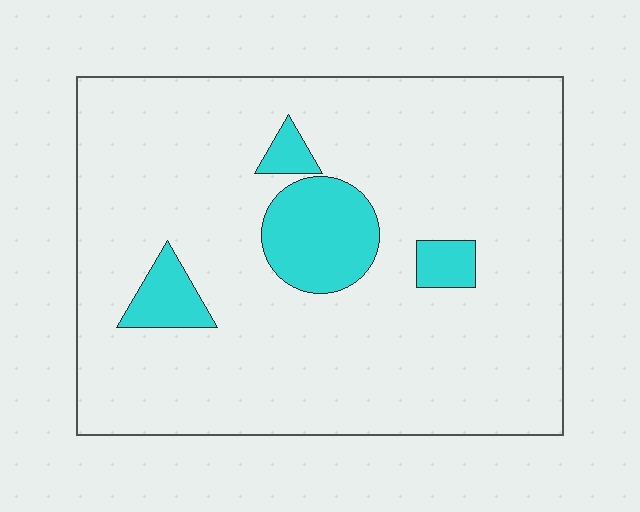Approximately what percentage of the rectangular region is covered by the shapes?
Approximately 10%.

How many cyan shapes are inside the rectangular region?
4.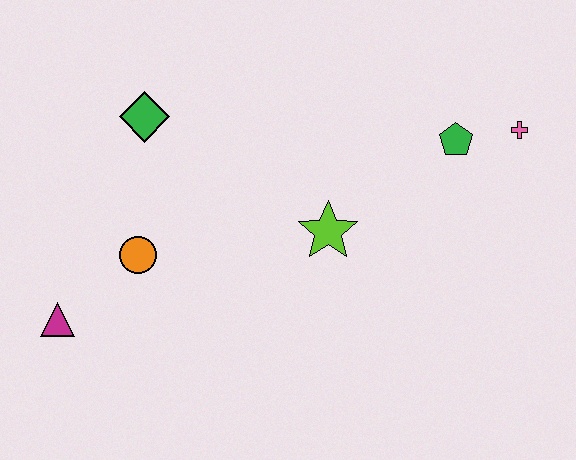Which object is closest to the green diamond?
The orange circle is closest to the green diamond.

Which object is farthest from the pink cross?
The magenta triangle is farthest from the pink cross.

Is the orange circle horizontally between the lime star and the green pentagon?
No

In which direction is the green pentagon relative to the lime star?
The green pentagon is to the right of the lime star.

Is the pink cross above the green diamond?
No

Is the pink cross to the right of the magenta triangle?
Yes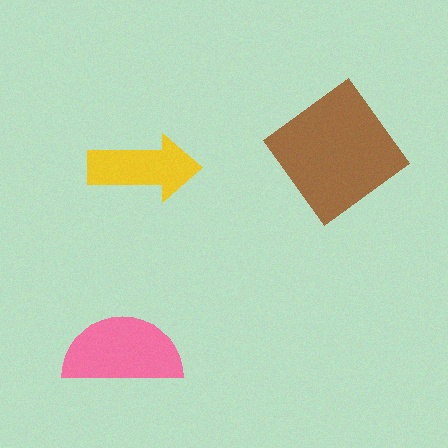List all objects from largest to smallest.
The brown diamond, the pink semicircle, the yellow arrow.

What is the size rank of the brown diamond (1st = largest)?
1st.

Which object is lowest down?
The pink semicircle is bottommost.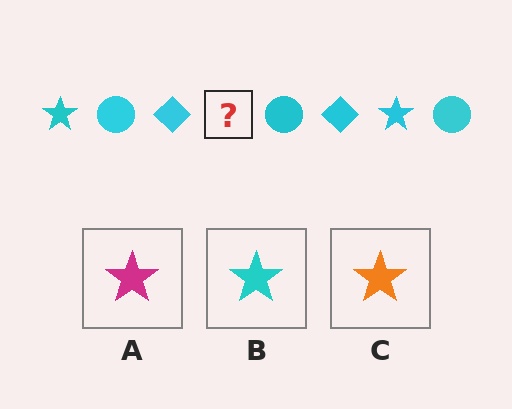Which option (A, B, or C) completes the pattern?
B.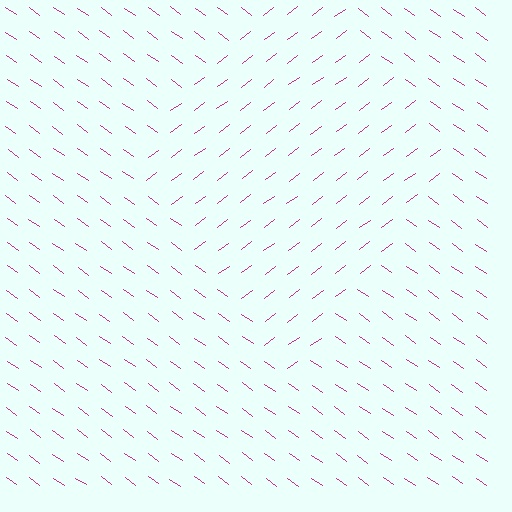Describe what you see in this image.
The image is filled with small magenta line segments. A diamond region in the image has lines oriented differently from the surrounding lines, creating a visible texture boundary.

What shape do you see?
I see a diamond.